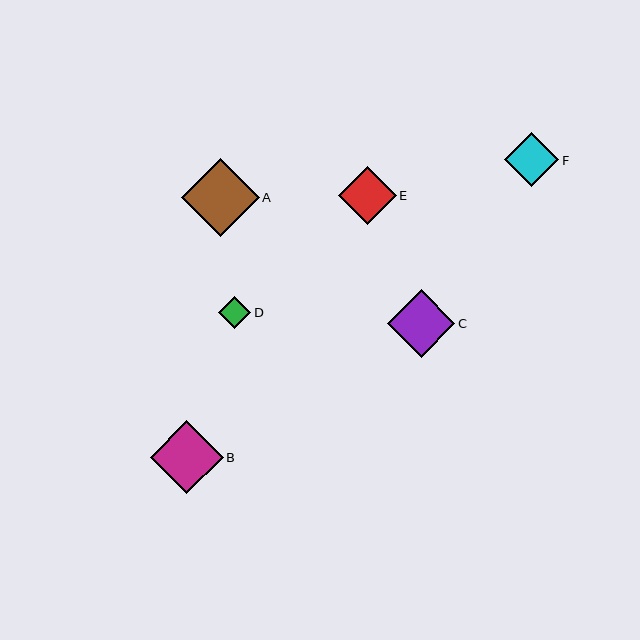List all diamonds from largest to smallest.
From largest to smallest: A, B, C, E, F, D.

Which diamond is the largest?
Diamond A is the largest with a size of approximately 78 pixels.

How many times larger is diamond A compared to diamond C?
Diamond A is approximately 1.2 times the size of diamond C.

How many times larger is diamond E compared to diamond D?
Diamond E is approximately 1.8 times the size of diamond D.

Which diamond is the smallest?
Diamond D is the smallest with a size of approximately 32 pixels.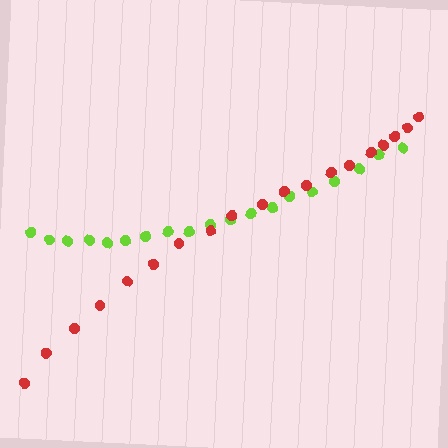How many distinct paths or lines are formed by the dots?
There are 2 distinct paths.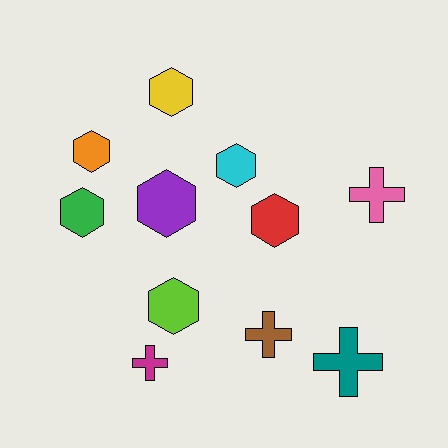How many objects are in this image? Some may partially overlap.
There are 11 objects.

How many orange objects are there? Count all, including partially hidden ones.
There is 1 orange object.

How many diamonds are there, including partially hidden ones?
There are no diamonds.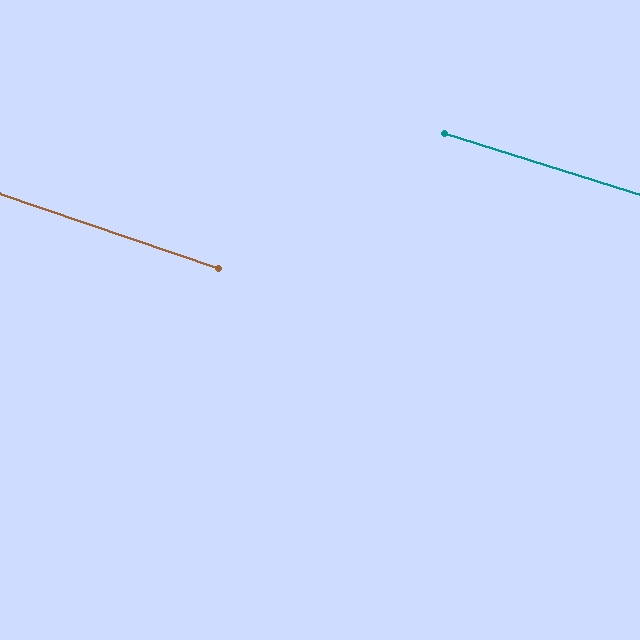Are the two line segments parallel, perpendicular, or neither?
Parallel — their directions differ by only 1.4°.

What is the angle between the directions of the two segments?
Approximately 1 degree.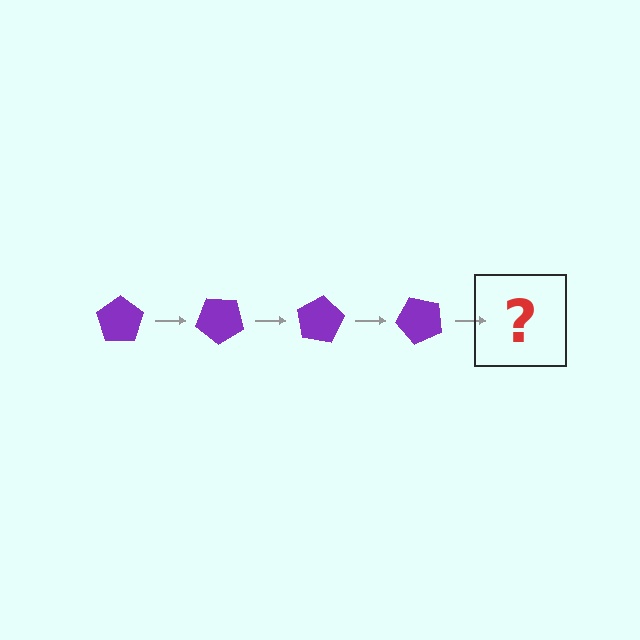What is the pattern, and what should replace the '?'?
The pattern is that the pentagon rotates 40 degrees each step. The '?' should be a purple pentagon rotated 160 degrees.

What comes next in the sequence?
The next element should be a purple pentagon rotated 160 degrees.